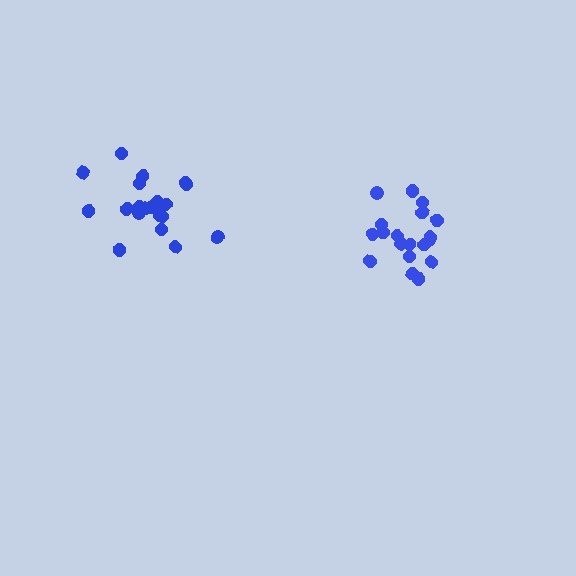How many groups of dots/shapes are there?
There are 2 groups.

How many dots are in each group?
Group 1: 20 dots, Group 2: 19 dots (39 total).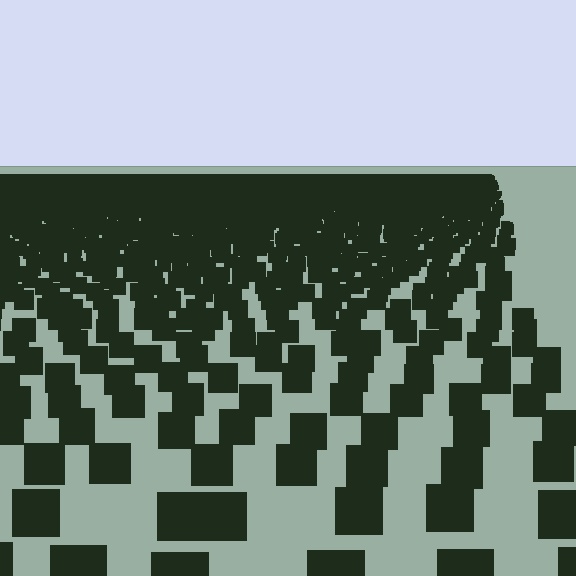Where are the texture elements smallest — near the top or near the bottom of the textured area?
Near the top.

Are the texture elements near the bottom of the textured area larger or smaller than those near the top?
Larger. Near the bottom, elements are closer to the viewer and appear at a bigger on-screen size.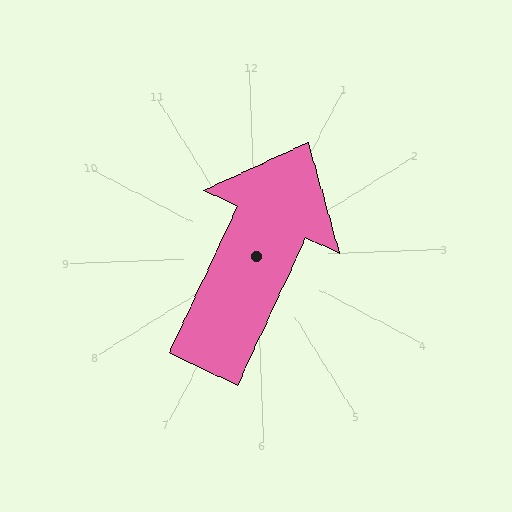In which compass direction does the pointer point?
Northeast.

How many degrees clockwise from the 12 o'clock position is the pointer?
Approximately 27 degrees.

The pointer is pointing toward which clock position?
Roughly 1 o'clock.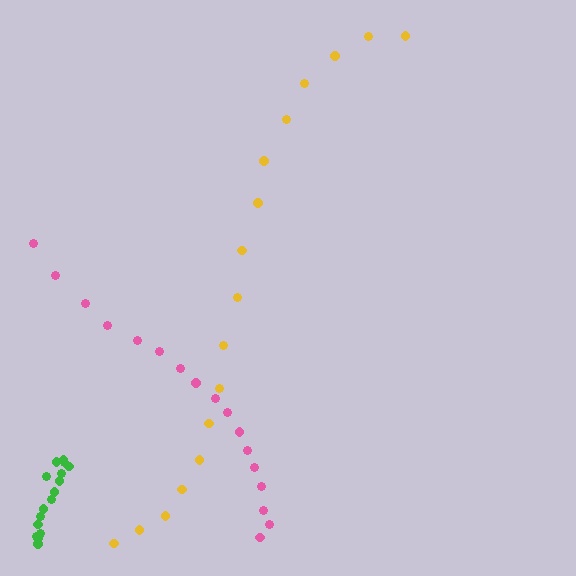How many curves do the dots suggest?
There are 3 distinct paths.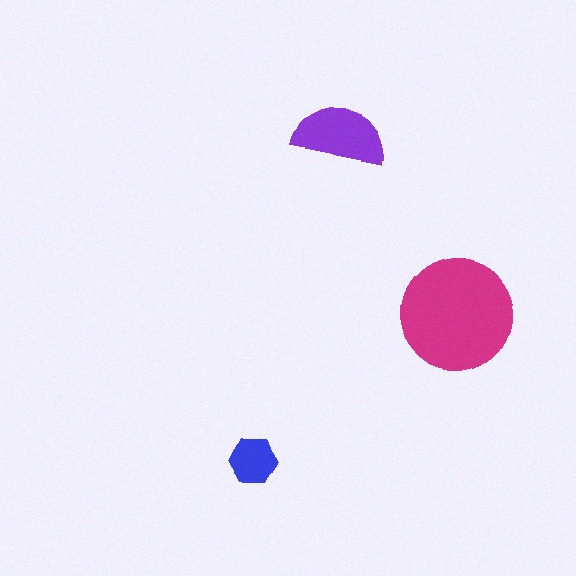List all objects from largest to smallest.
The magenta circle, the purple semicircle, the blue hexagon.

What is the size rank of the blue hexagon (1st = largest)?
3rd.